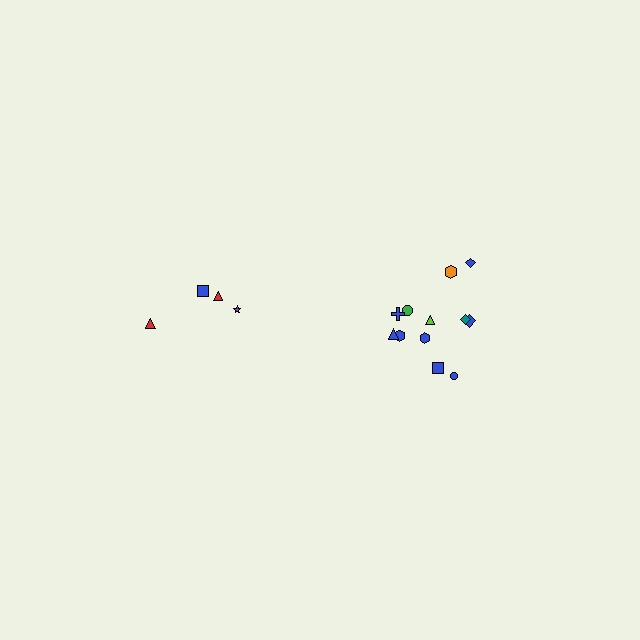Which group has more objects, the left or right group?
The right group.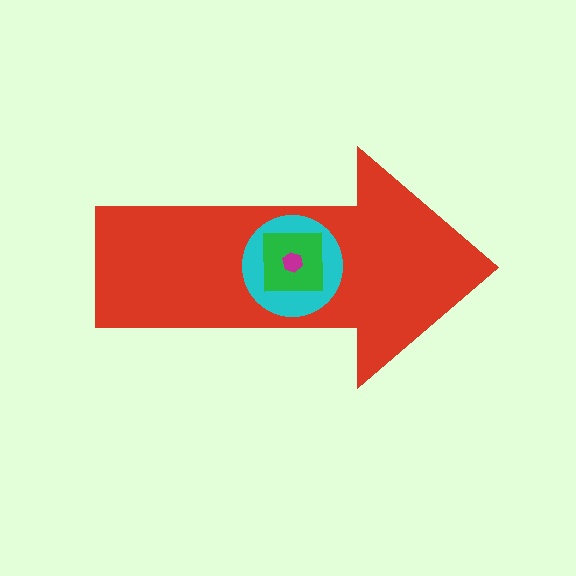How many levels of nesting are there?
4.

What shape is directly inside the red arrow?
The cyan circle.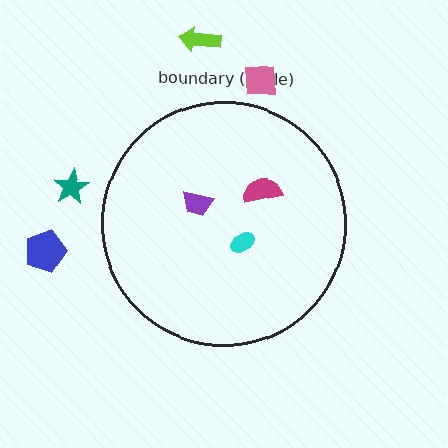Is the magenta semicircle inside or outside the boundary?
Inside.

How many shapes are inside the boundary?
3 inside, 4 outside.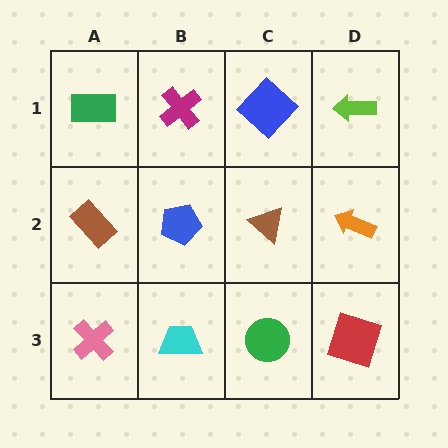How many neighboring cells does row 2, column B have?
4.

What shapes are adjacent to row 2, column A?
A green rectangle (row 1, column A), a pink cross (row 3, column A), a blue pentagon (row 2, column B).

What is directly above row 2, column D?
A lime arrow.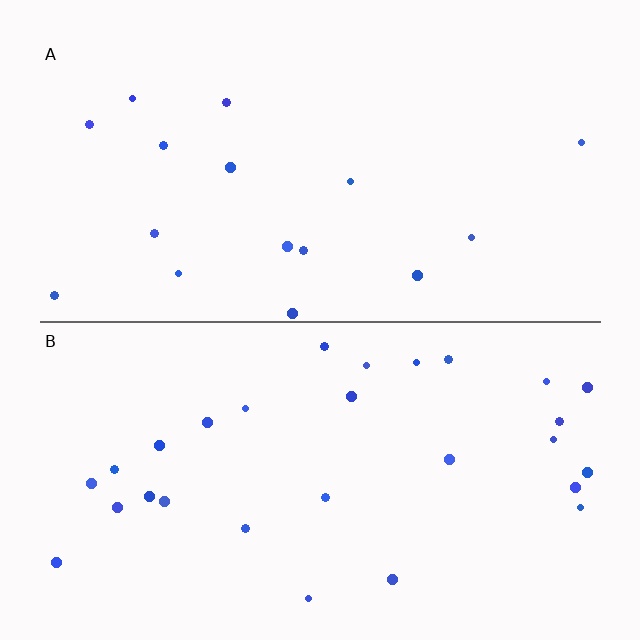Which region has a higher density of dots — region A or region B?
B (the bottom).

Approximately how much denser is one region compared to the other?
Approximately 1.8× — region B over region A.